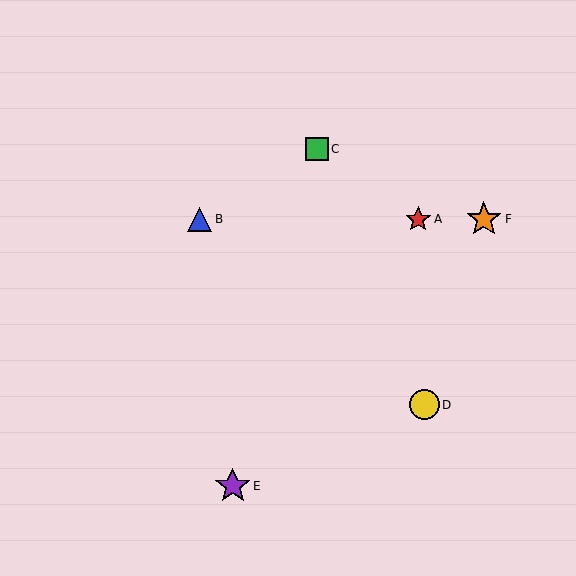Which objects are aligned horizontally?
Objects A, B, F are aligned horizontally.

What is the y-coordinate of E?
Object E is at y≈486.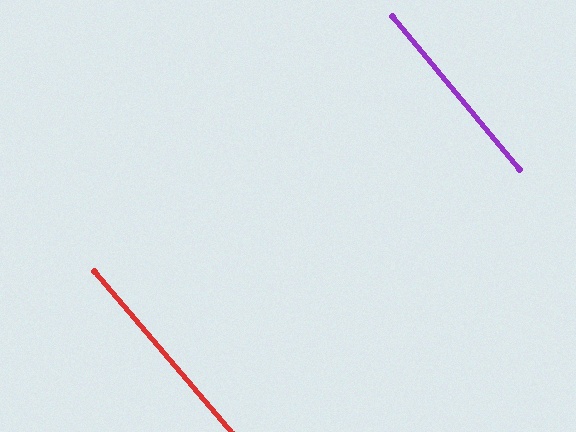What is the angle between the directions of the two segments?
Approximately 1 degree.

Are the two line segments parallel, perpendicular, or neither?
Parallel — their directions differ by only 0.8°.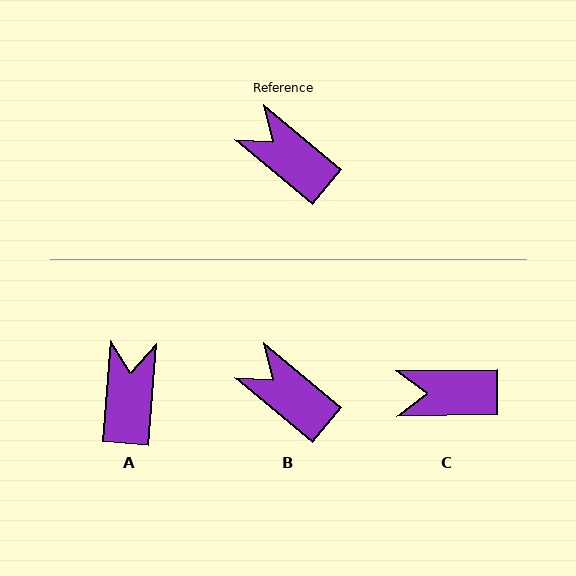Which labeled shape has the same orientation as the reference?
B.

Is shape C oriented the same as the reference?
No, it is off by about 41 degrees.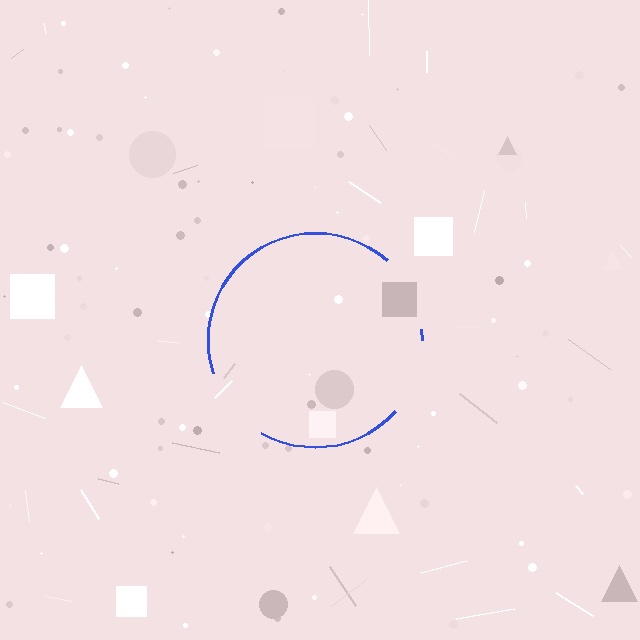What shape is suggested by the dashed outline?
The dashed outline suggests a circle.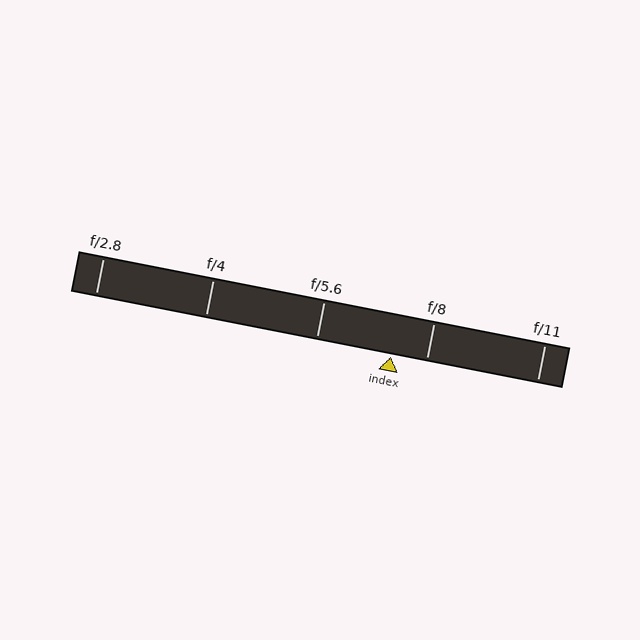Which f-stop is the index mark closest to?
The index mark is closest to f/8.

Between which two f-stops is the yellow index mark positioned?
The index mark is between f/5.6 and f/8.